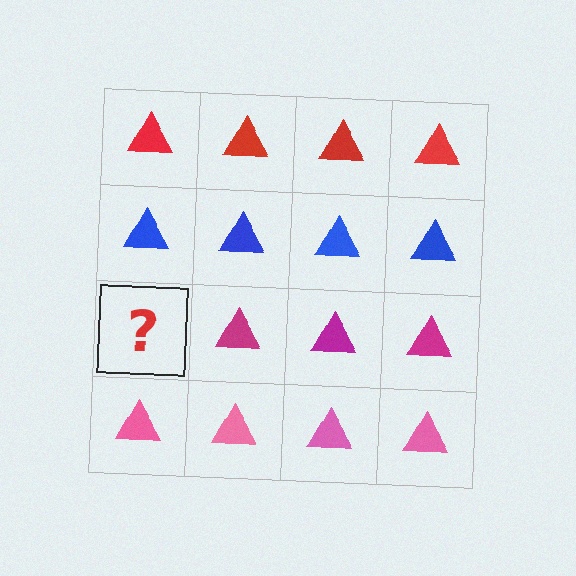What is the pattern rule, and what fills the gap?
The rule is that each row has a consistent color. The gap should be filled with a magenta triangle.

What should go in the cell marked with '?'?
The missing cell should contain a magenta triangle.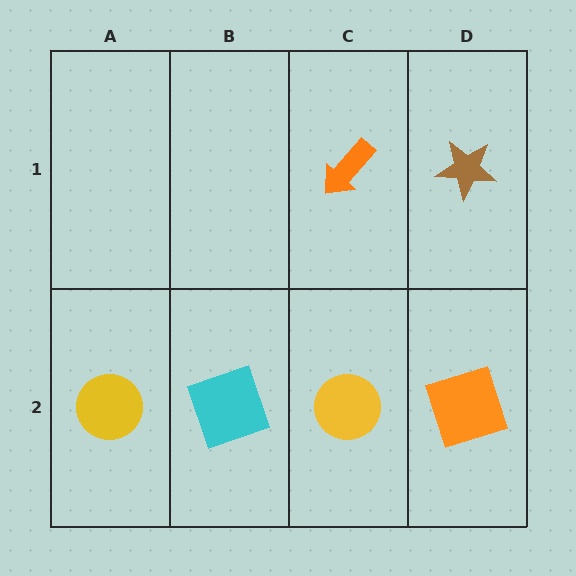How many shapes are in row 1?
2 shapes.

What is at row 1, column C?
An orange arrow.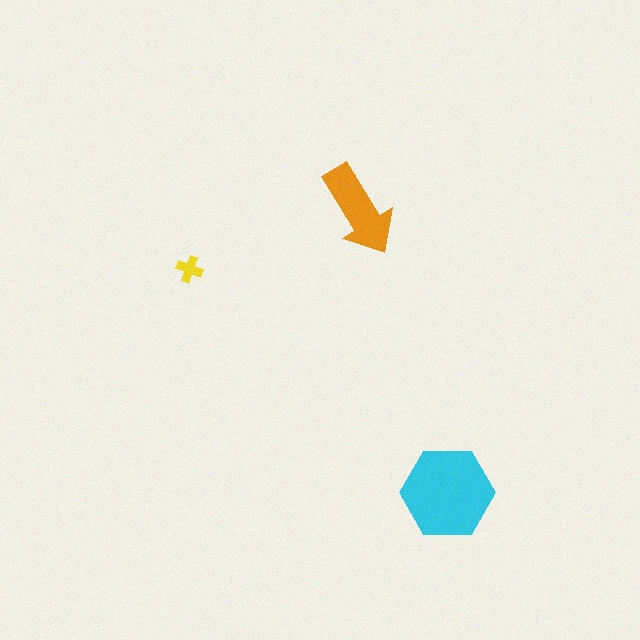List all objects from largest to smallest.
The cyan hexagon, the orange arrow, the yellow cross.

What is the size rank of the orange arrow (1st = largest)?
2nd.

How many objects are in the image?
There are 3 objects in the image.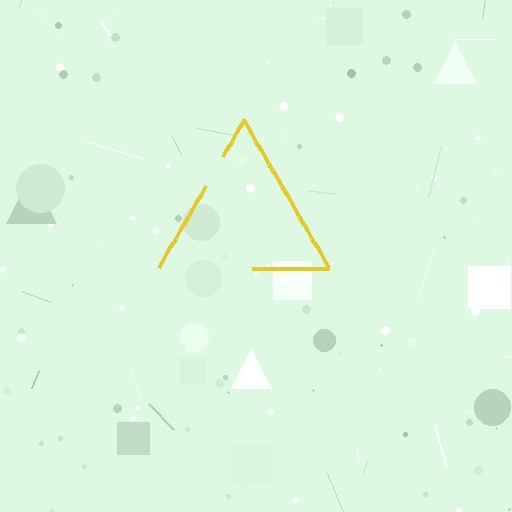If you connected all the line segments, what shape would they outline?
They would outline a triangle.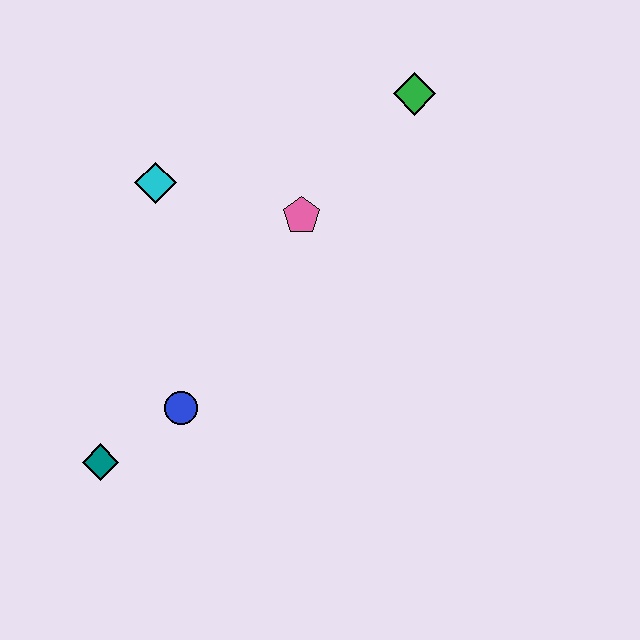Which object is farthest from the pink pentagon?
The teal diamond is farthest from the pink pentagon.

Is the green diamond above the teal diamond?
Yes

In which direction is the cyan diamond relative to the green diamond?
The cyan diamond is to the left of the green diamond.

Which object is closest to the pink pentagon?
The cyan diamond is closest to the pink pentagon.